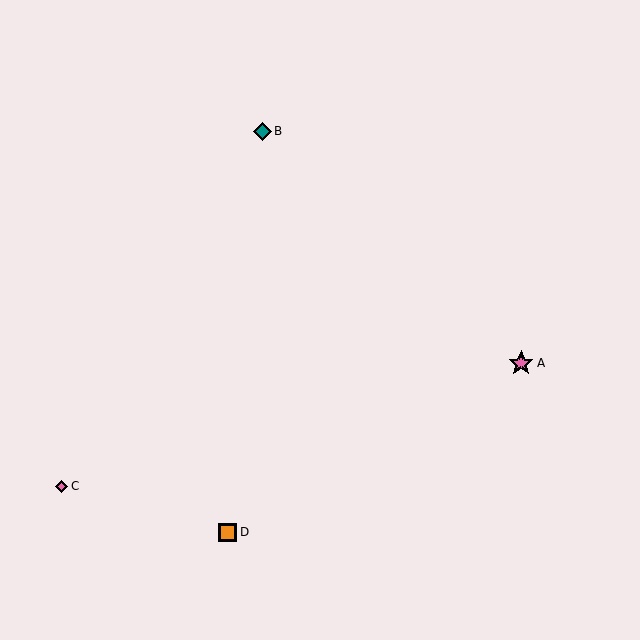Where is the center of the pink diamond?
The center of the pink diamond is at (61, 486).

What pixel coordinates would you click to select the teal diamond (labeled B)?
Click at (262, 131) to select the teal diamond B.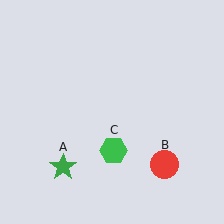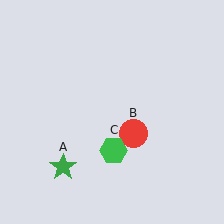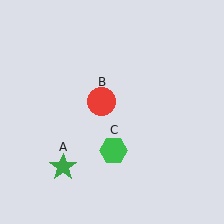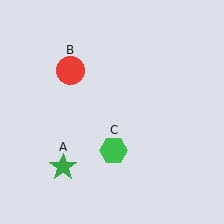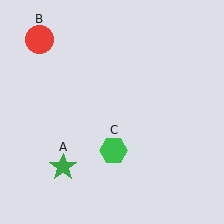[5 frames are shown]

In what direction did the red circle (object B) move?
The red circle (object B) moved up and to the left.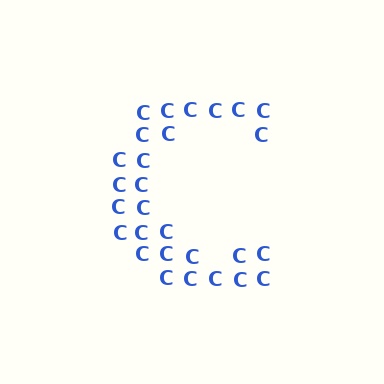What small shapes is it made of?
It is made of small letter C's.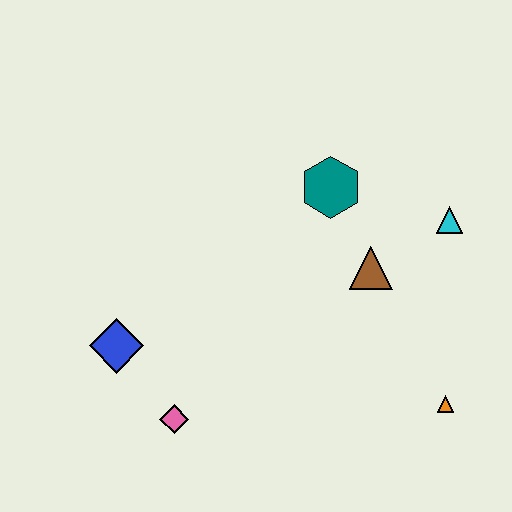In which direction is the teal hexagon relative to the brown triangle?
The teal hexagon is above the brown triangle.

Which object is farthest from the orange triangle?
The blue diamond is farthest from the orange triangle.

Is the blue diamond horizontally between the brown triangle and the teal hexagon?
No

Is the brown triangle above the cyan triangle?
No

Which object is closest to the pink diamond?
The blue diamond is closest to the pink diamond.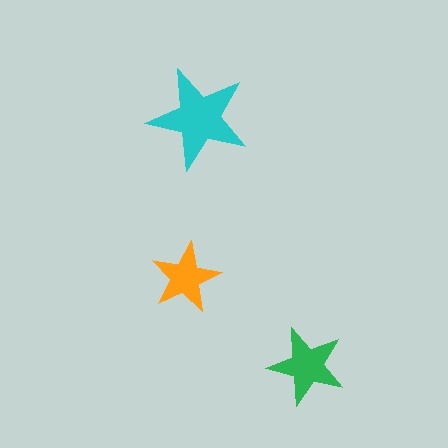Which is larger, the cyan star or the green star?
The cyan one.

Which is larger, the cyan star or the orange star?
The cyan one.